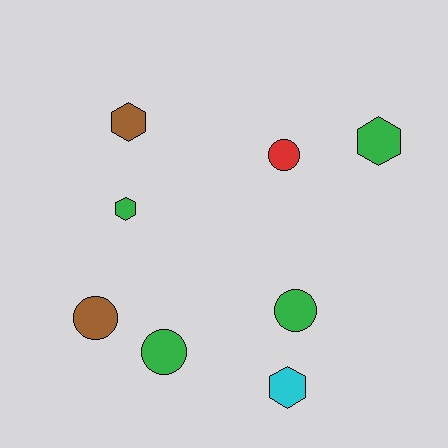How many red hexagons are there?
There are no red hexagons.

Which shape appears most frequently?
Hexagon, with 4 objects.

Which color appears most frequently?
Green, with 4 objects.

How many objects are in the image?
There are 8 objects.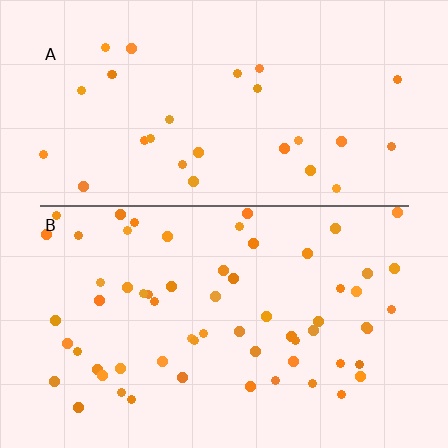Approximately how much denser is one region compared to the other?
Approximately 2.1× — region B over region A.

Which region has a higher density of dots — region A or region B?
B (the bottom).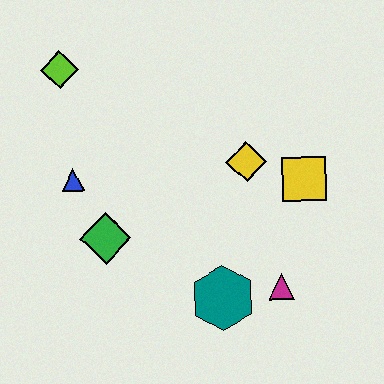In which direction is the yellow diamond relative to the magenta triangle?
The yellow diamond is above the magenta triangle.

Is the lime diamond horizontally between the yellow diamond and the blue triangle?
No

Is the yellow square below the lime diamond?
Yes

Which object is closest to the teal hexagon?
The magenta triangle is closest to the teal hexagon.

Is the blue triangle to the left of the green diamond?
Yes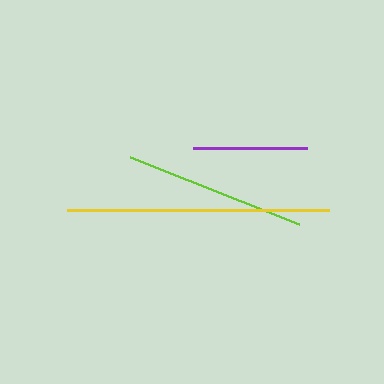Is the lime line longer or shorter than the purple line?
The lime line is longer than the purple line.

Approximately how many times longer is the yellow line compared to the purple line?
The yellow line is approximately 2.3 times the length of the purple line.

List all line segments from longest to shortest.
From longest to shortest: yellow, lime, purple.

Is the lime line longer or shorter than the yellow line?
The yellow line is longer than the lime line.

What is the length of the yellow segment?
The yellow segment is approximately 262 pixels long.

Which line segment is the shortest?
The purple line is the shortest at approximately 114 pixels.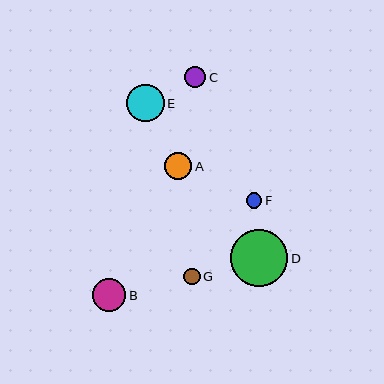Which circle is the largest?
Circle D is the largest with a size of approximately 57 pixels.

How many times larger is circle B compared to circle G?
Circle B is approximately 2.0 times the size of circle G.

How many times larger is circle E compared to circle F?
Circle E is approximately 2.4 times the size of circle F.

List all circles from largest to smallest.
From largest to smallest: D, E, B, A, C, G, F.